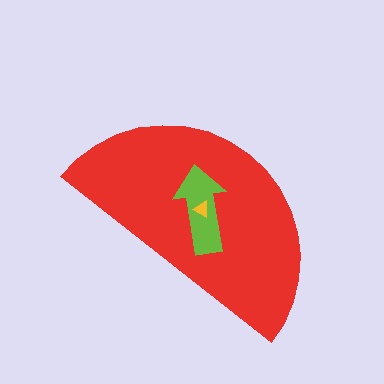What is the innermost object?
The yellow triangle.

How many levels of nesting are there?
3.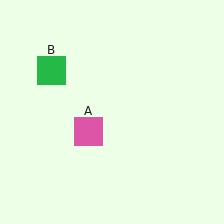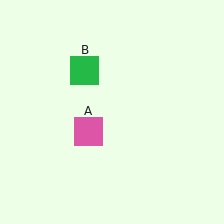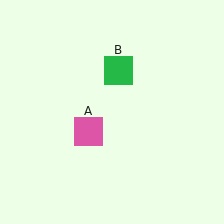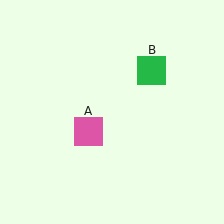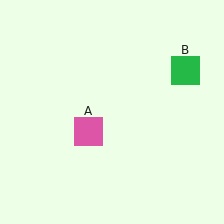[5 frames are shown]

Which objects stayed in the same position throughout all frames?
Pink square (object A) remained stationary.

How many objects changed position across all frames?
1 object changed position: green square (object B).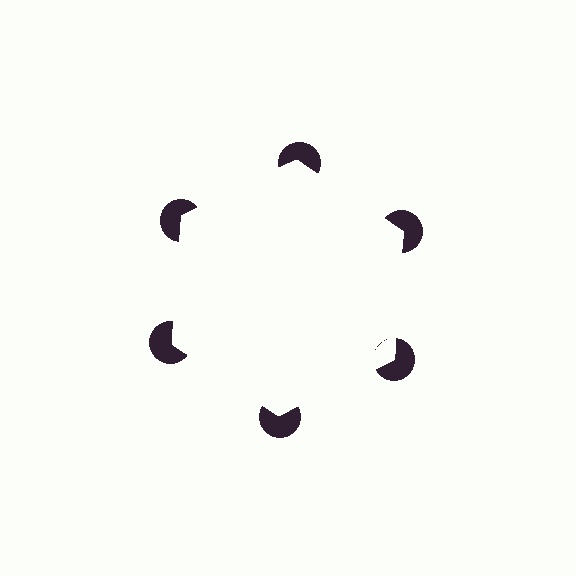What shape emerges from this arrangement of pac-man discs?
An illusory hexagon — its edges are inferred from the aligned wedge cuts in the pac-man discs, not physically drawn.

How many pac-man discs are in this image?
There are 6 — one at each vertex of the illusory hexagon.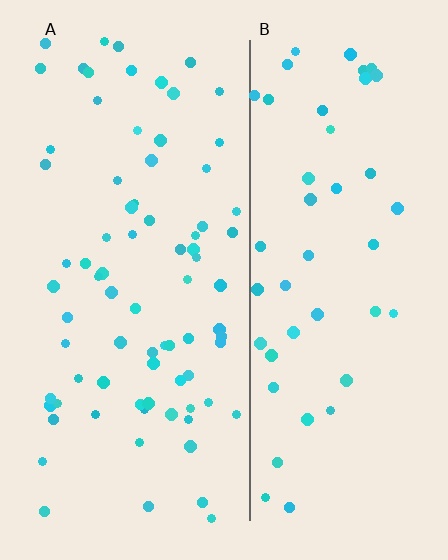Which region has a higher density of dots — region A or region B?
A (the left).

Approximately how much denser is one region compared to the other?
Approximately 1.7× — region A over region B.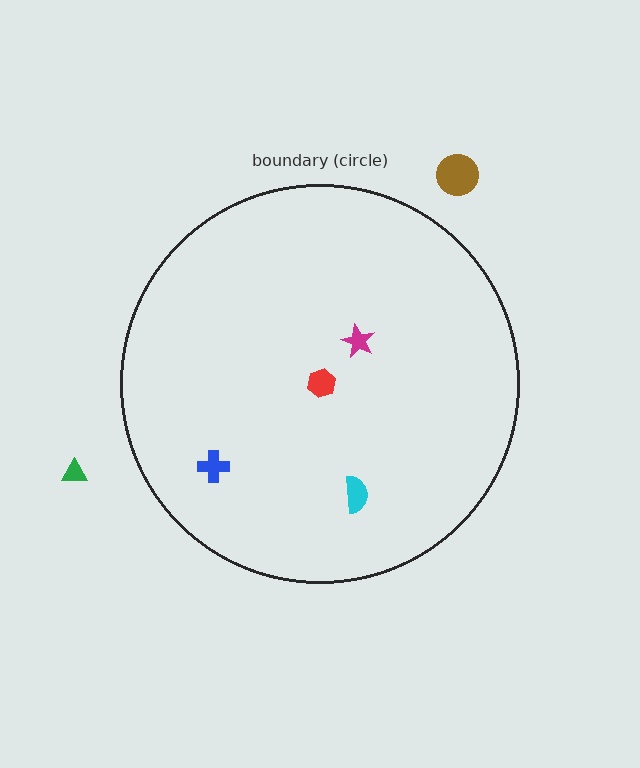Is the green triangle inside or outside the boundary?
Outside.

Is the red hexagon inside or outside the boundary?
Inside.